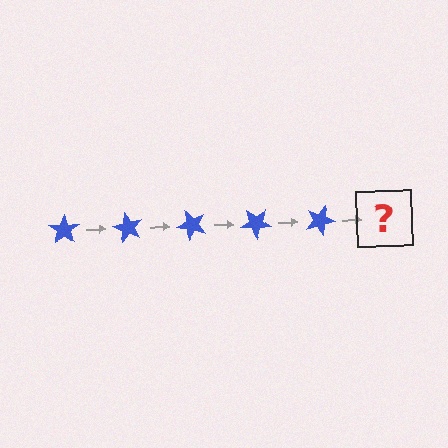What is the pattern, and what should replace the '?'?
The pattern is that the star rotates 60 degrees each step. The '?' should be a blue star rotated 300 degrees.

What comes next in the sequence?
The next element should be a blue star rotated 300 degrees.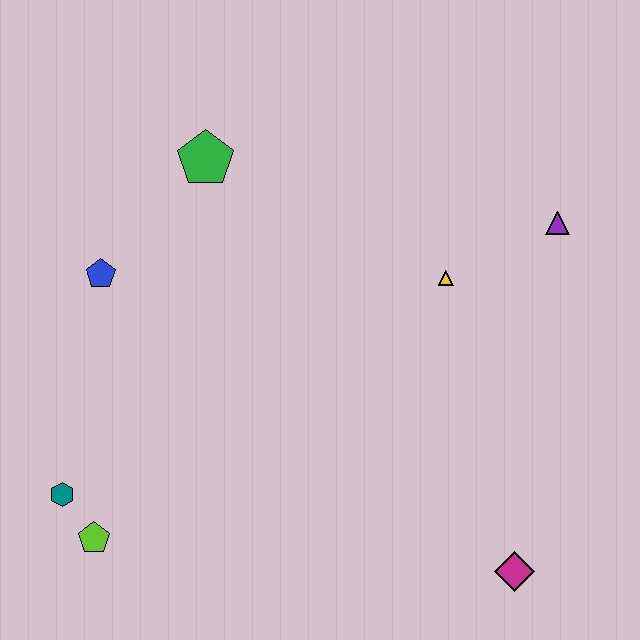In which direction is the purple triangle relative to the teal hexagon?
The purple triangle is to the right of the teal hexagon.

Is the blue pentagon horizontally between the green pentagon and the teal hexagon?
Yes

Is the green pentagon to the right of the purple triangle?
No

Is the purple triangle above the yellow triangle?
Yes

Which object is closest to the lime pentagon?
The teal hexagon is closest to the lime pentagon.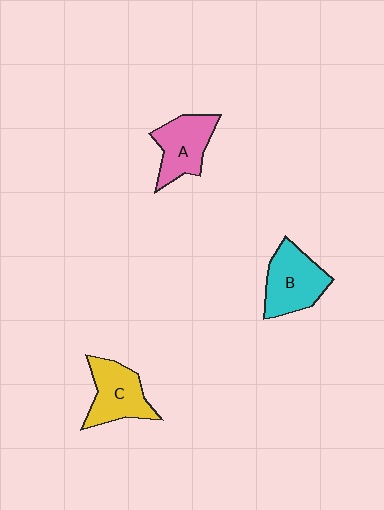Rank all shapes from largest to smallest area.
From largest to smallest: B (cyan), C (yellow), A (pink).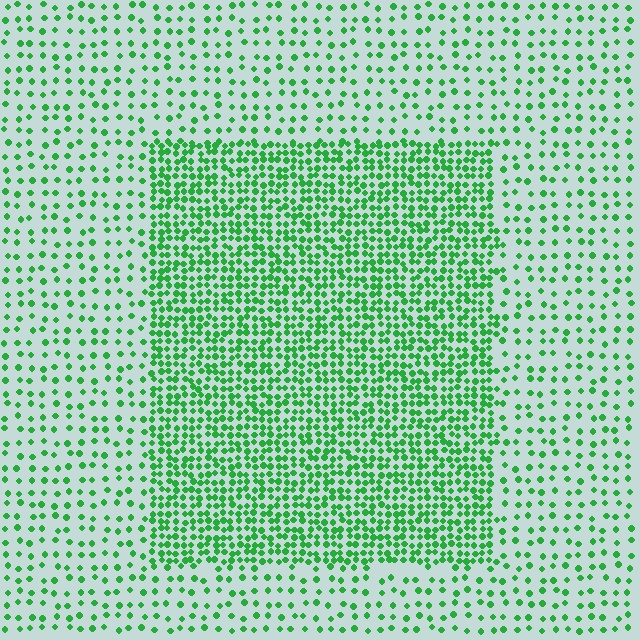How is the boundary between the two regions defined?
The boundary is defined by a change in element density (approximately 2.5x ratio). All elements are the same color, size, and shape.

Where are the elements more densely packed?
The elements are more densely packed inside the rectangle boundary.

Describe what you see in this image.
The image contains small green elements arranged at two different densities. A rectangle-shaped region is visible where the elements are more densely packed than the surrounding area.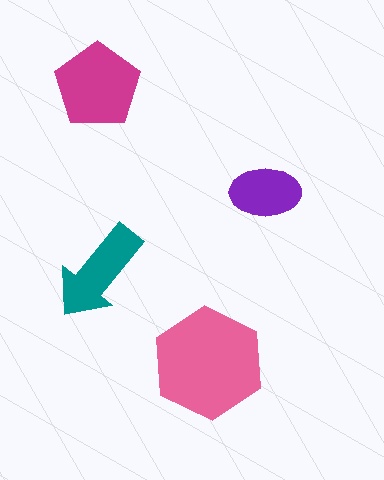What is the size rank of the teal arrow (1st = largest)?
3rd.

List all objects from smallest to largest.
The purple ellipse, the teal arrow, the magenta pentagon, the pink hexagon.